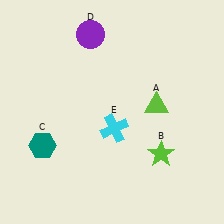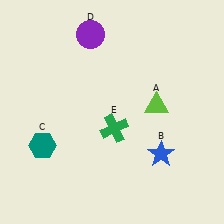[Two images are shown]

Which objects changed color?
B changed from lime to blue. E changed from cyan to green.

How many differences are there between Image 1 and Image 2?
There are 2 differences between the two images.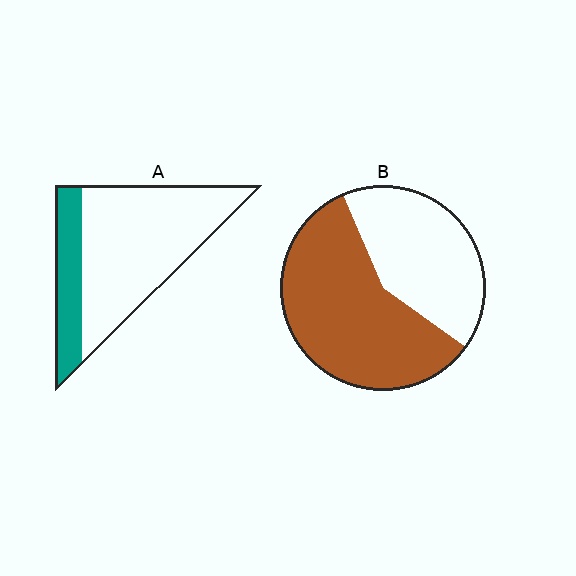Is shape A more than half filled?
No.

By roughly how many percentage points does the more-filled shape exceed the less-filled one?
By roughly 35 percentage points (B over A).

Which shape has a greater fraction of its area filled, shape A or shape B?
Shape B.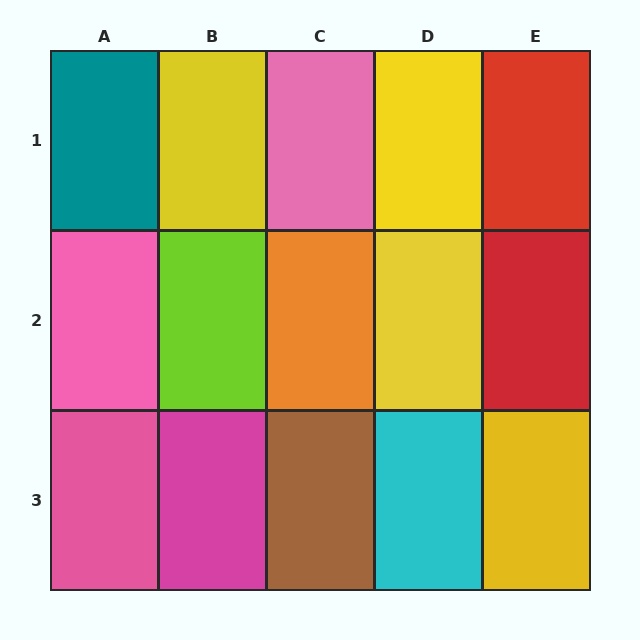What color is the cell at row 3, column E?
Yellow.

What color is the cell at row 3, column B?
Magenta.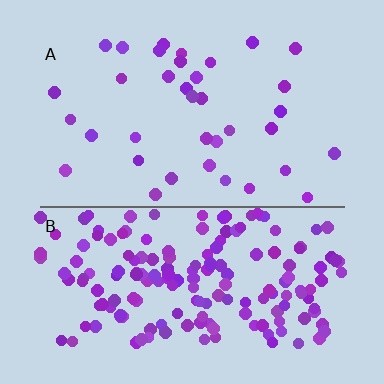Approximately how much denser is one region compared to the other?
Approximately 4.8× — region B over region A.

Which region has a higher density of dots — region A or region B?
B (the bottom).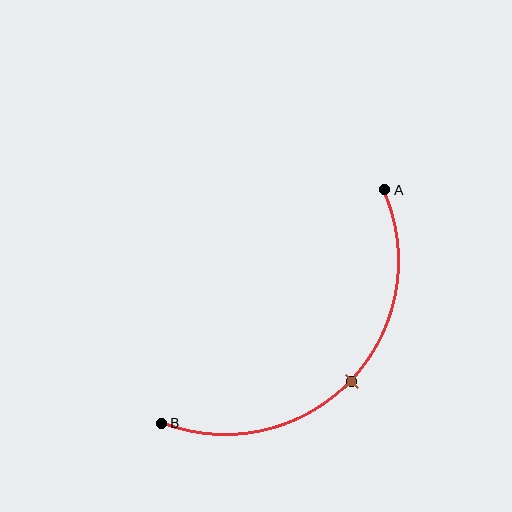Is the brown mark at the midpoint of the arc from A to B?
Yes. The brown mark lies on the arc at equal arc-length from both A and B — it is the arc midpoint.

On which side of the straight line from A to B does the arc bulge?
The arc bulges below and to the right of the straight line connecting A and B.